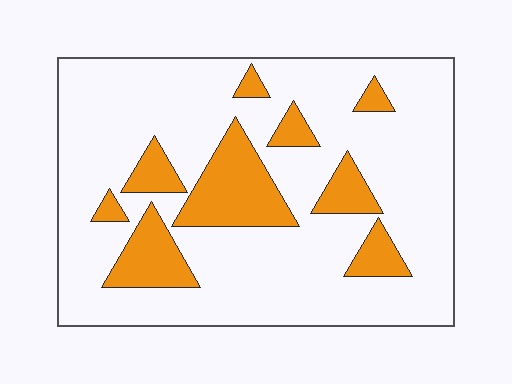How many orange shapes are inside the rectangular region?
9.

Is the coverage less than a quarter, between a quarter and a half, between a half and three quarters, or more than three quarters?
Less than a quarter.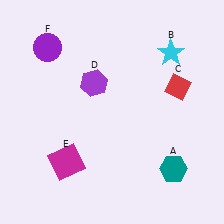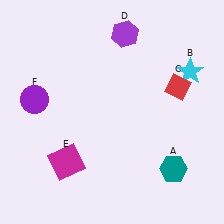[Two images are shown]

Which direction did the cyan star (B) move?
The cyan star (B) moved right.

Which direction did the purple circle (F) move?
The purple circle (F) moved down.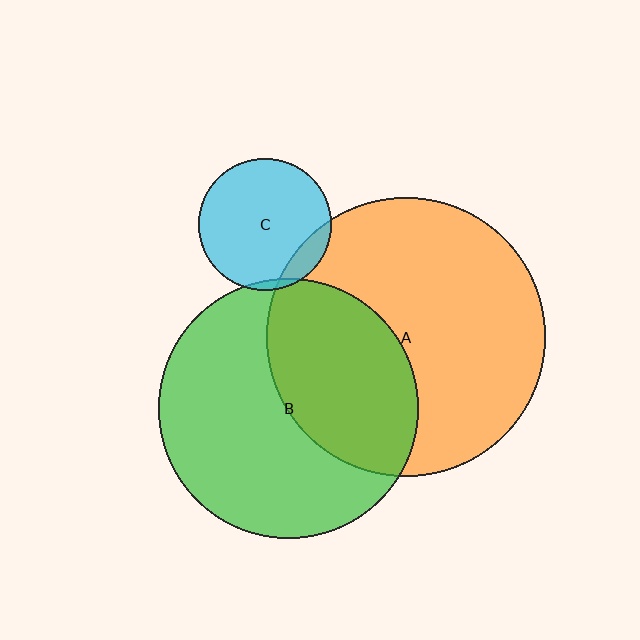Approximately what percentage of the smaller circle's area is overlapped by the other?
Approximately 10%.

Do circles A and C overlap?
Yes.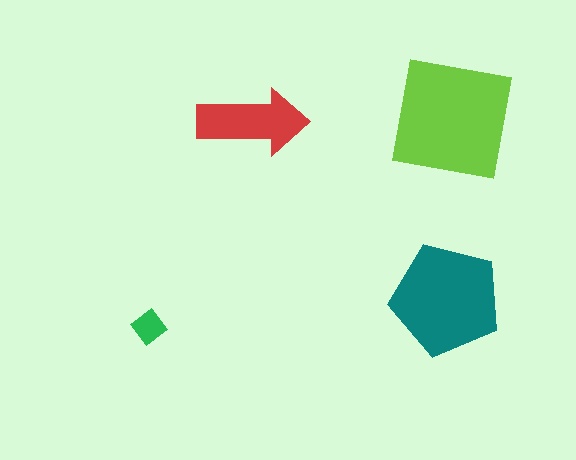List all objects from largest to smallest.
The lime square, the teal pentagon, the red arrow, the green diamond.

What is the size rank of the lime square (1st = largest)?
1st.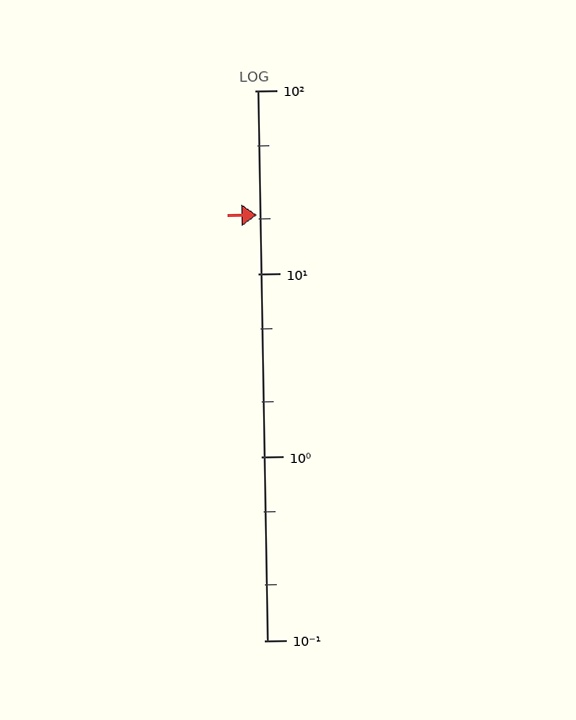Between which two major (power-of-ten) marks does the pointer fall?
The pointer is between 10 and 100.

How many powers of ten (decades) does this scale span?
The scale spans 3 decades, from 0.1 to 100.